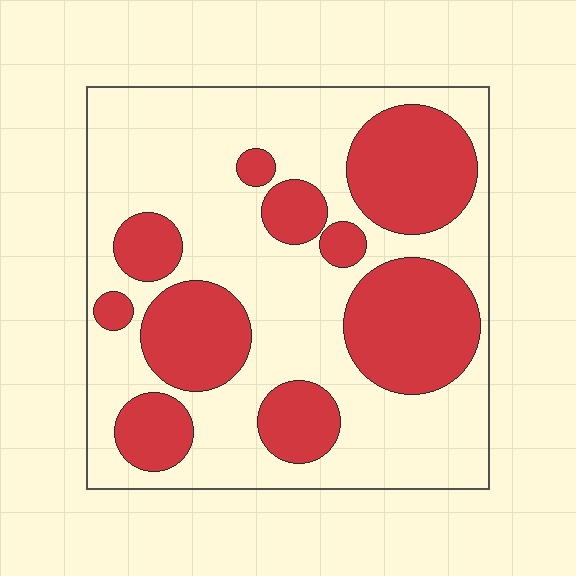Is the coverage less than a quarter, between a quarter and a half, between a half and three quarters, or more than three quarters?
Between a quarter and a half.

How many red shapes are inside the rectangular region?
10.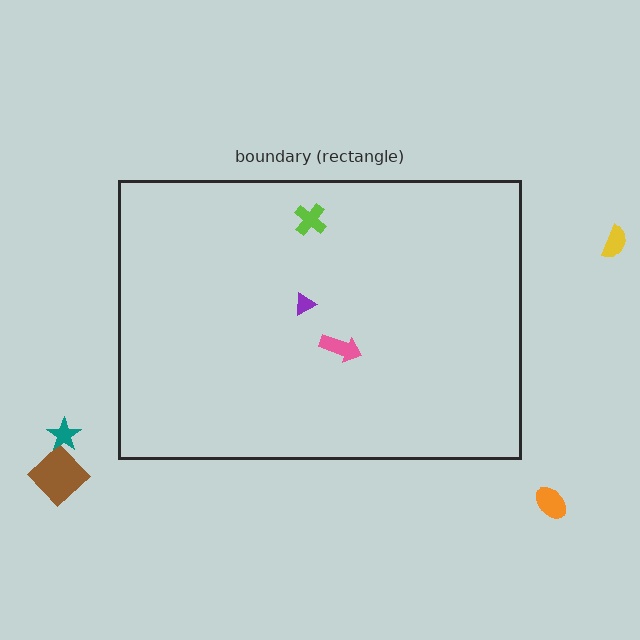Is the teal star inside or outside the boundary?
Outside.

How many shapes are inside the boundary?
3 inside, 4 outside.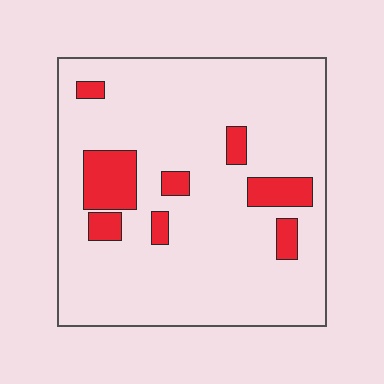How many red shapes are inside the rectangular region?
8.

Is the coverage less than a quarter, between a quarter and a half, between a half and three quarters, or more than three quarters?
Less than a quarter.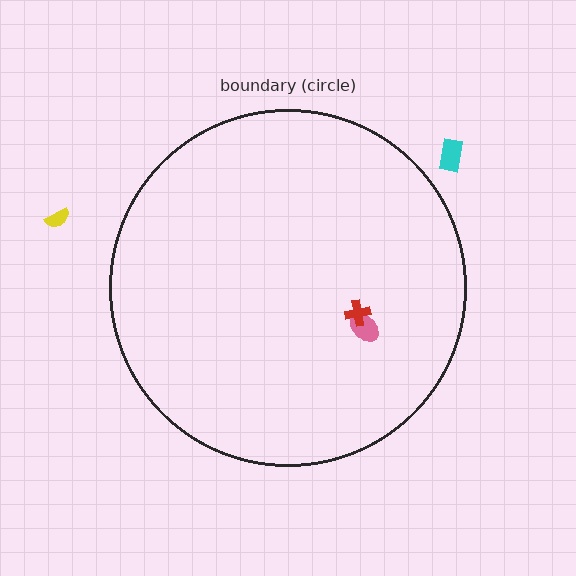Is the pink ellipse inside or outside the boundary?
Inside.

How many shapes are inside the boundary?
2 inside, 2 outside.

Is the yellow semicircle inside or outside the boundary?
Outside.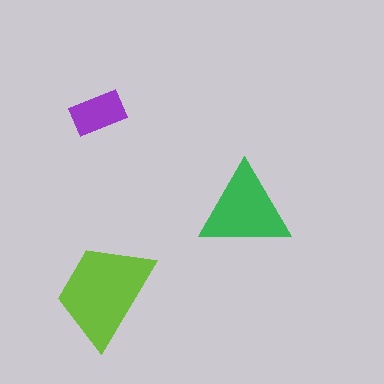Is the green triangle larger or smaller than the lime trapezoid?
Smaller.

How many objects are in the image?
There are 3 objects in the image.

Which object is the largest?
The lime trapezoid.